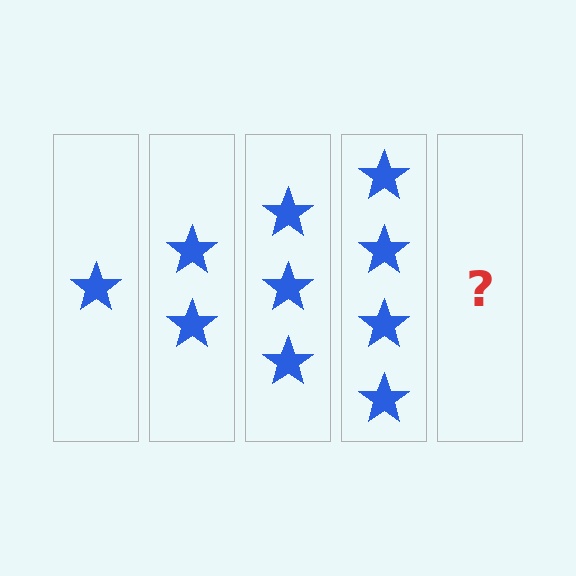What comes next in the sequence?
The next element should be 5 stars.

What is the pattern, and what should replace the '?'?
The pattern is that each step adds one more star. The '?' should be 5 stars.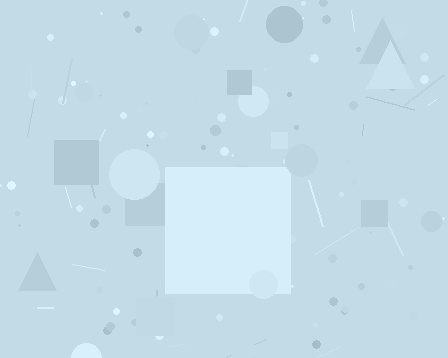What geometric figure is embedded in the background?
A square is embedded in the background.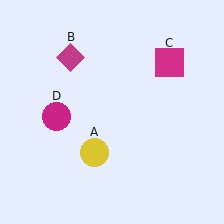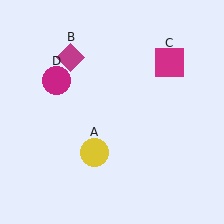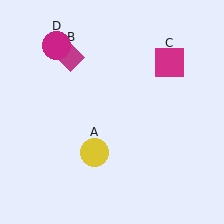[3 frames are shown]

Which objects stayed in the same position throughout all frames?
Yellow circle (object A) and magenta diamond (object B) and magenta square (object C) remained stationary.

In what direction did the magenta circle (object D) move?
The magenta circle (object D) moved up.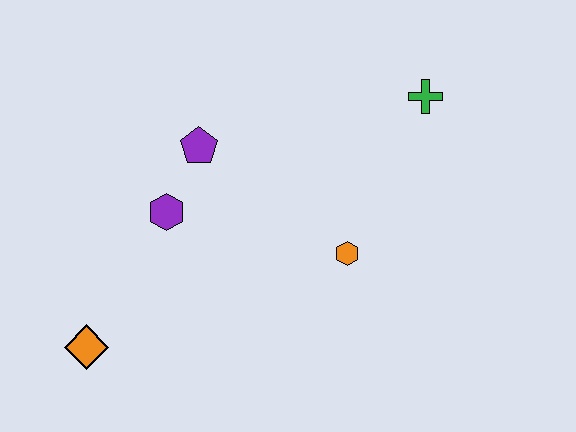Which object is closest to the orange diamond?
The purple hexagon is closest to the orange diamond.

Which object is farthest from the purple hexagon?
The green cross is farthest from the purple hexagon.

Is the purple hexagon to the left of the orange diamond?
No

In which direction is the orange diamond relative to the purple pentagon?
The orange diamond is below the purple pentagon.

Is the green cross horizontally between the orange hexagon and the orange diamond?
No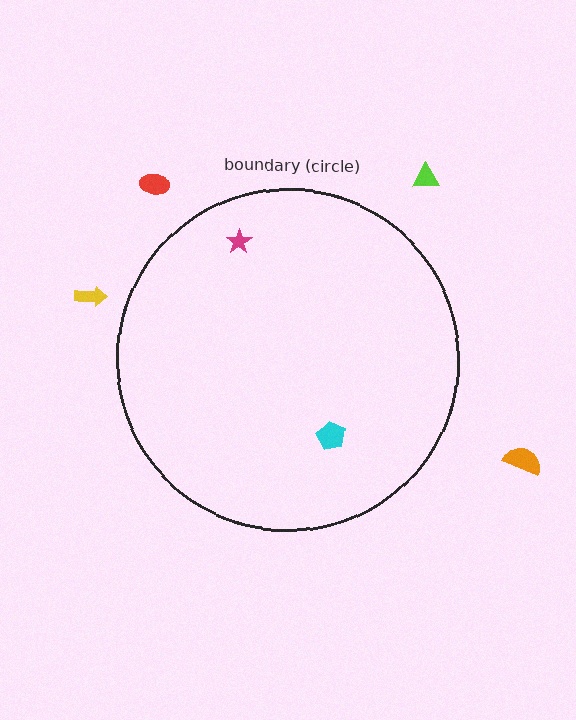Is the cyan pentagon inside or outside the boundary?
Inside.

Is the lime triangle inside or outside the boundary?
Outside.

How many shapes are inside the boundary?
2 inside, 4 outside.